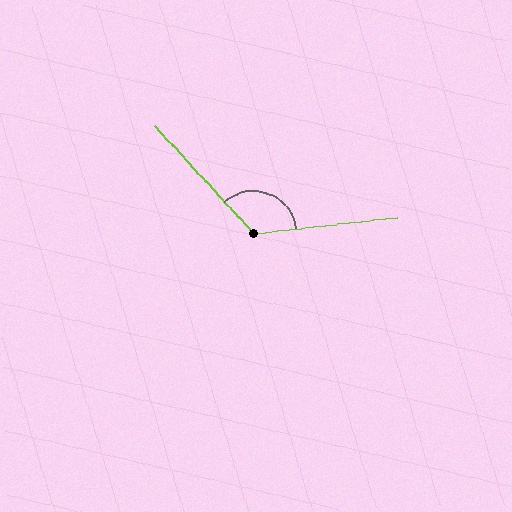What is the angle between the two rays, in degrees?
Approximately 126 degrees.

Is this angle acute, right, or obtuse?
It is obtuse.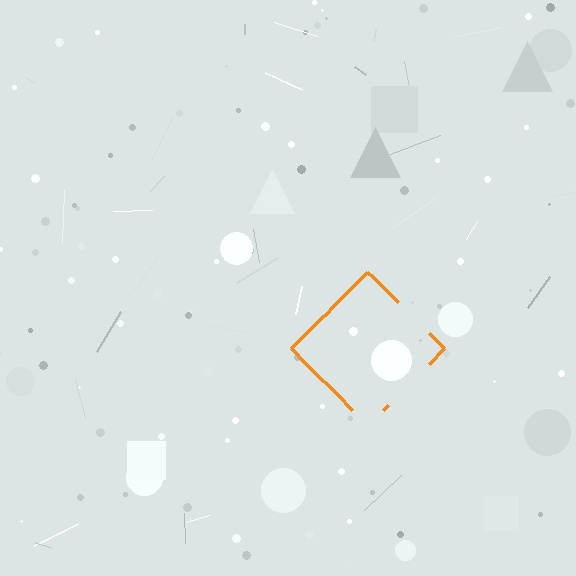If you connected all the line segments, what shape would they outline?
They would outline a diamond.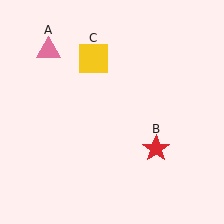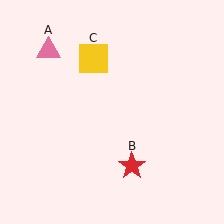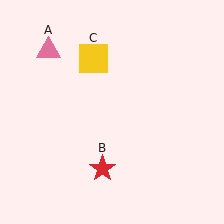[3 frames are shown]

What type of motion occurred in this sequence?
The red star (object B) rotated clockwise around the center of the scene.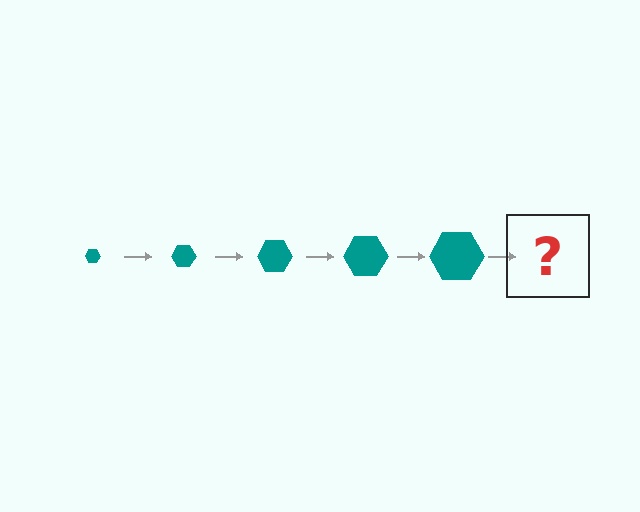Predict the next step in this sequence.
The next step is a teal hexagon, larger than the previous one.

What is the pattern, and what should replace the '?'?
The pattern is that the hexagon gets progressively larger each step. The '?' should be a teal hexagon, larger than the previous one.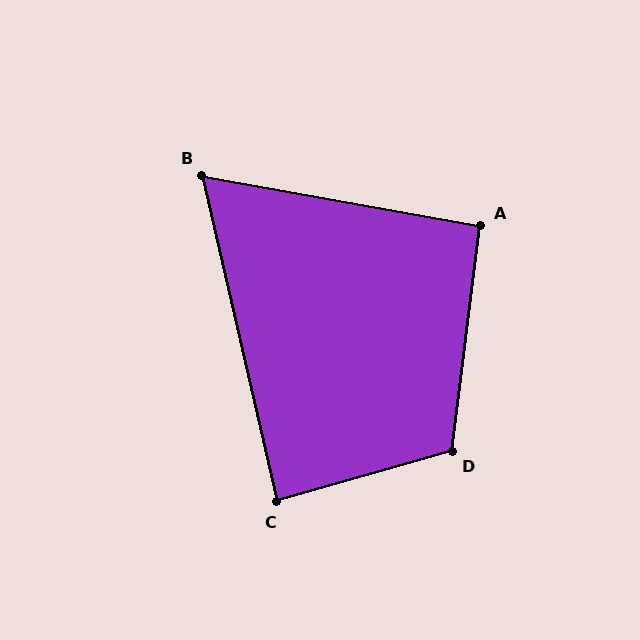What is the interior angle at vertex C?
Approximately 87 degrees (approximately right).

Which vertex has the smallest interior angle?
B, at approximately 67 degrees.